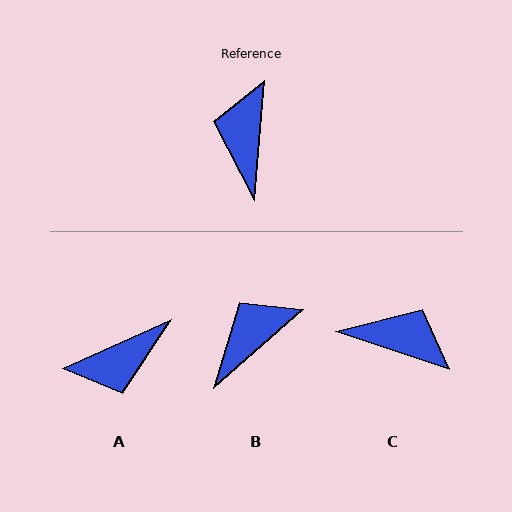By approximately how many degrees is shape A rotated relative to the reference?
Approximately 119 degrees counter-clockwise.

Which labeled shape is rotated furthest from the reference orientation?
A, about 119 degrees away.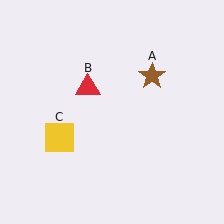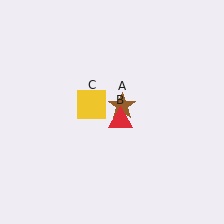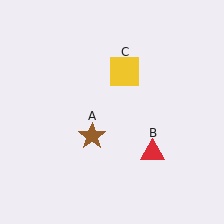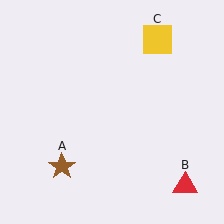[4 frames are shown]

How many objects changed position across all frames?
3 objects changed position: brown star (object A), red triangle (object B), yellow square (object C).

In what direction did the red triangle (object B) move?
The red triangle (object B) moved down and to the right.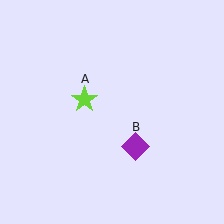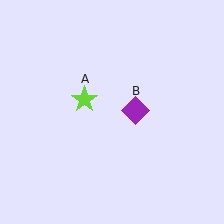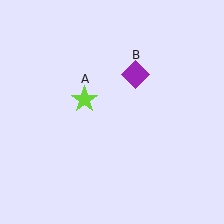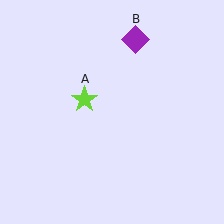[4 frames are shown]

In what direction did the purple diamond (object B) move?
The purple diamond (object B) moved up.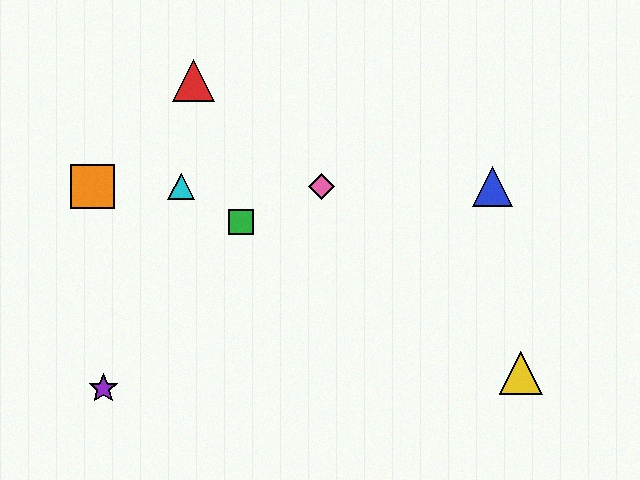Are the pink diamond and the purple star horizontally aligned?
No, the pink diamond is at y≈186 and the purple star is at y≈388.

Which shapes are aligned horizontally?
The blue triangle, the orange square, the cyan triangle, the pink diamond are aligned horizontally.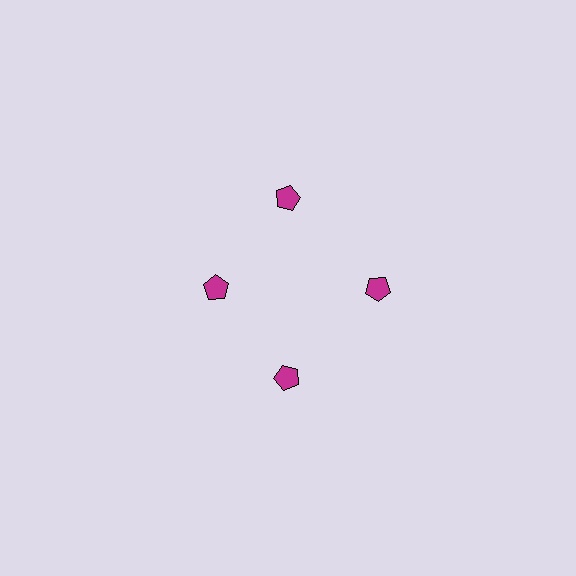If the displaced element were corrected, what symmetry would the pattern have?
It would have 4-fold rotational symmetry — the pattern would map onto itself every 90 degrees.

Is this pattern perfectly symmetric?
No. The 4 magenta pentagons are arranged in a ring, but one element near the 9 o'clock position is pulled inward toward the center, breaking the 4-fold rotational symmetry.